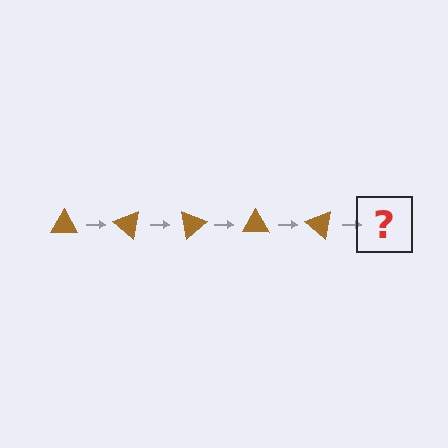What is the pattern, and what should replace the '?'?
The pattern is that the triangle rotates 40 degrees each step. The '?' should be a brown triangle rotated 200 degrees.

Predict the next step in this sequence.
The next step is a brown triangle rotated 200 degrees.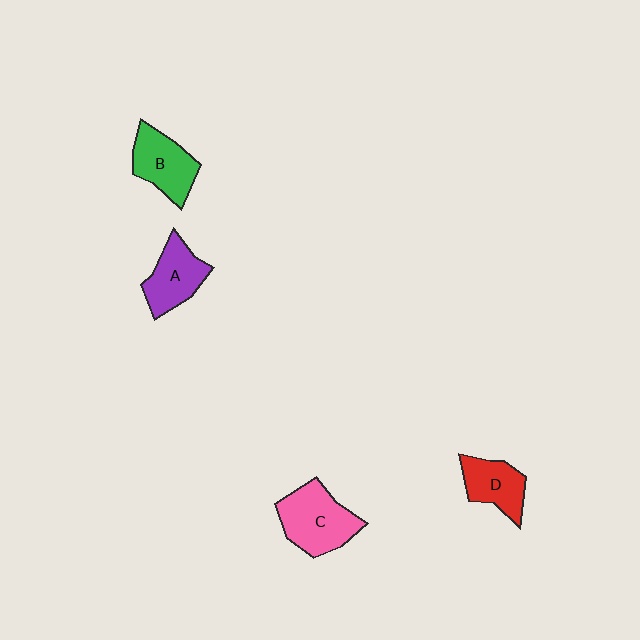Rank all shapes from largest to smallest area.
From largest to smallest: C (pink), B (green), A (purple), D (red).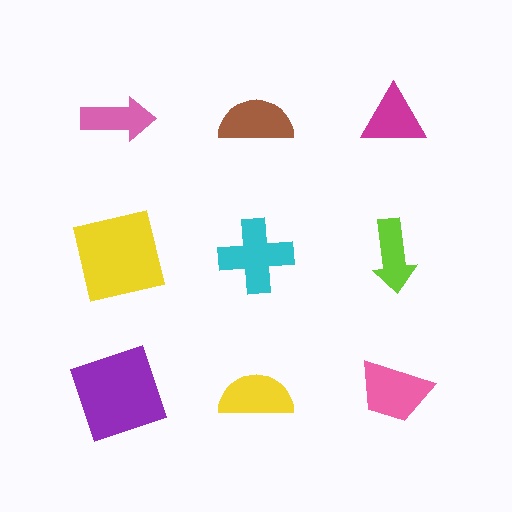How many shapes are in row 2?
3 shapes.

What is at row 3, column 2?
A yellow semicircle.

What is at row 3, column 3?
A pink trapezoid.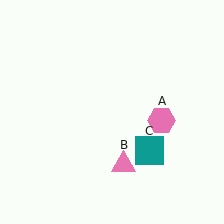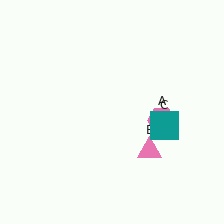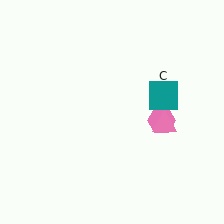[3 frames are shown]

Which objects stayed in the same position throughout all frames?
Pink hexagon (object A) remained stationary.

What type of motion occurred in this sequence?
The pink triangle (object B), teal square (object C) rotated counterclockwise around the center of the scene.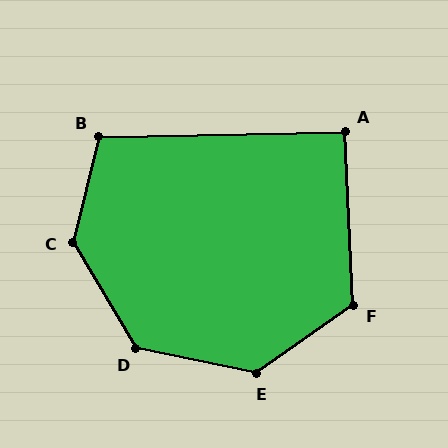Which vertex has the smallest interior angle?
A, at approximately 91 degrees.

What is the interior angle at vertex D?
Approximately 132 degrees (obtuse).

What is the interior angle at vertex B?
Approximately 105 degrees (obtuse).